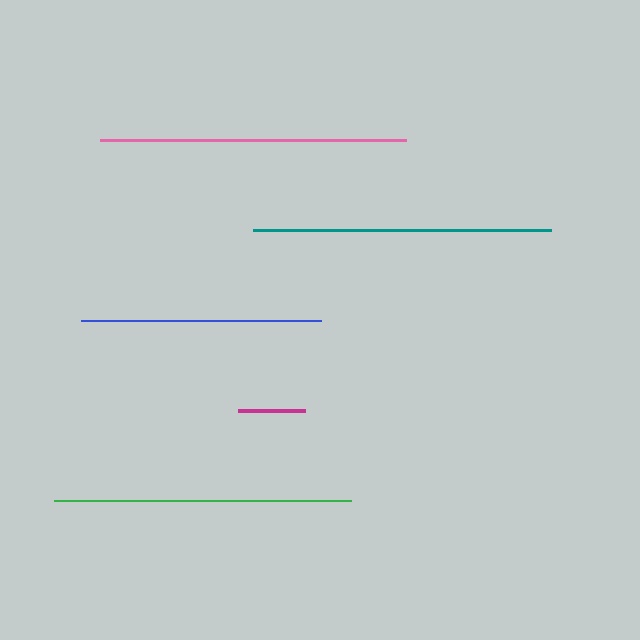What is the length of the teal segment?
The teal segment is approximately 298 pixels long.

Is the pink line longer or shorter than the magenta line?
The pink line is longer than the magenta line.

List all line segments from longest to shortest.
From longest to shortest: pink, teal, green, blue, magenta.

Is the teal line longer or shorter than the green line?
The teal line is longer than the green line.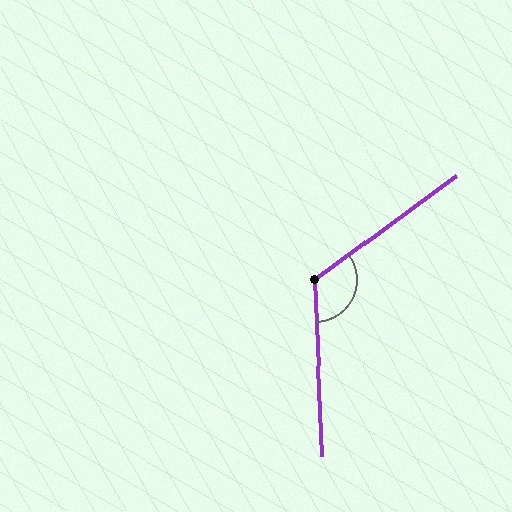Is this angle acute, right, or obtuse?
It is obtuse.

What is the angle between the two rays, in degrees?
Approximately 124 degrees.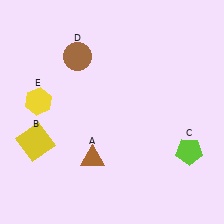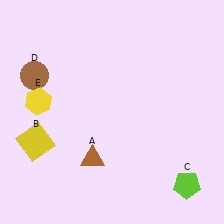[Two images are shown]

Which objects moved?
The objects that moved are: the lime pentagon (C), the brown circle (D).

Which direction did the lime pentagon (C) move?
The lime pentagon (C) moved down.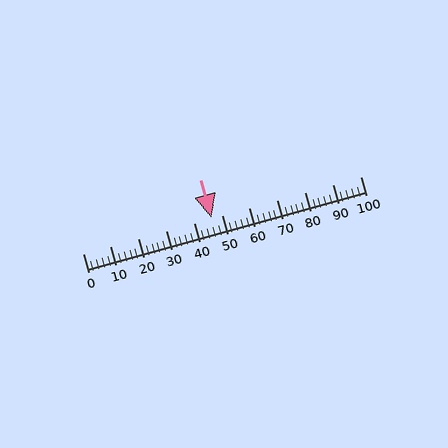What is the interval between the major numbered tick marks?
The major tick marks are spaced 10 units apart.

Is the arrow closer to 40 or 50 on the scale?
The arrow is closer to 50.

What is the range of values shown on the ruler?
The ruler shows values from 0 to 100.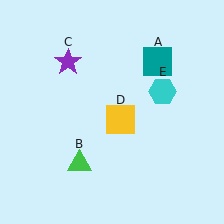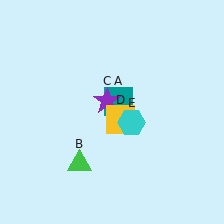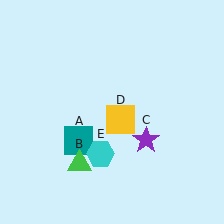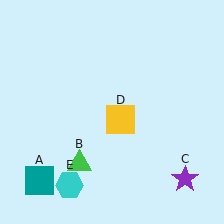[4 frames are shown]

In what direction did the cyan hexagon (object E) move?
The cyan hexagon (object E) moved down and to the left.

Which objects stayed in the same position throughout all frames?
Green triangle (object B) and yellow square (object D) remained stationary.